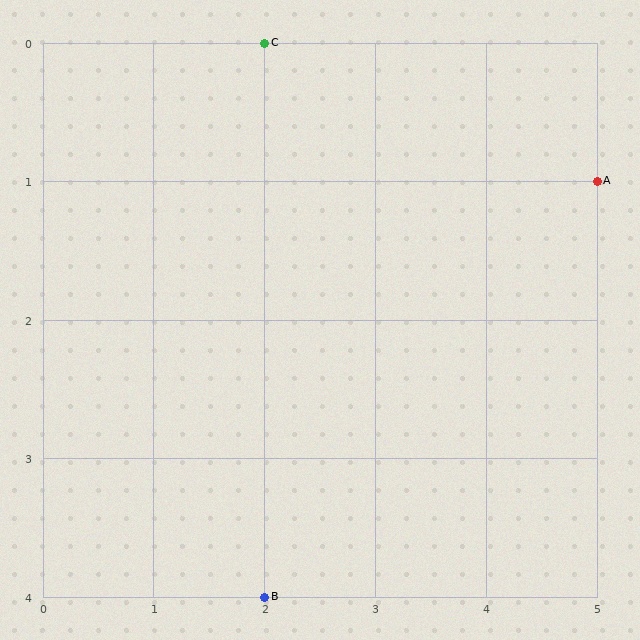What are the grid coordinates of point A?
Point A is at grid coordinates (5, 1).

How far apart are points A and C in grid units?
Points A and C are 3 columns and 1 row apart (about 3.2 grid units diagonally).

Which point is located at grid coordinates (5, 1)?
Point A is at (5, 1).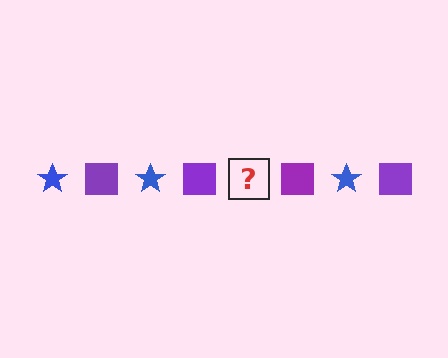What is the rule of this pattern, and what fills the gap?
The rule is that the pattern alternates between blue star and purple square. The gap should be filled with a blue star.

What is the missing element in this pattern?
The missing element is a blue star.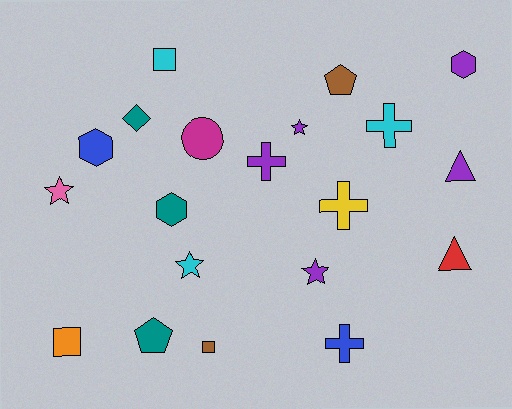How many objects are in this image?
There are 20 objects.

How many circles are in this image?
There is 1 circle.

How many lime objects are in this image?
There are no lime objects.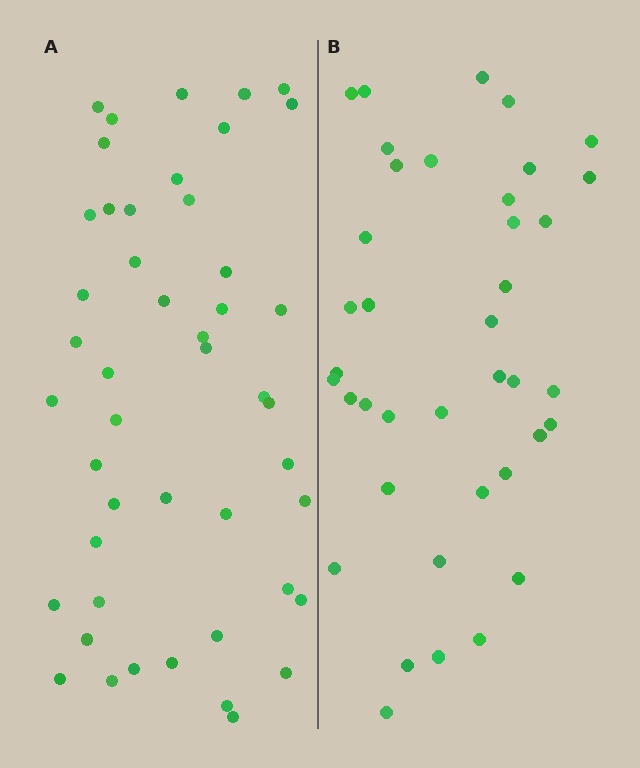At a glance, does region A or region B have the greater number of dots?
Region A (the left region) has more dots.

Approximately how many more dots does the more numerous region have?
Region A has roughly 8 or so more dots than region B.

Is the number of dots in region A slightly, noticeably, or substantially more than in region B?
Region A has only slightly more — the two regions are fairly close. The ratio is roughly 1.2 to 1.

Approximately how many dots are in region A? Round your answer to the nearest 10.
About 50 dots. (The exact count is 47, which rounds to 50.)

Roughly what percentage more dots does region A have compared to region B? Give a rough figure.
About 20% more.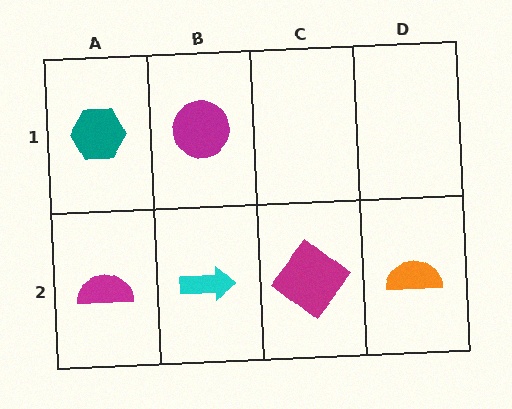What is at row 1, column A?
A teal hexagon.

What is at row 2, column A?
A magenta semicircle.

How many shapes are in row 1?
2 shapes.